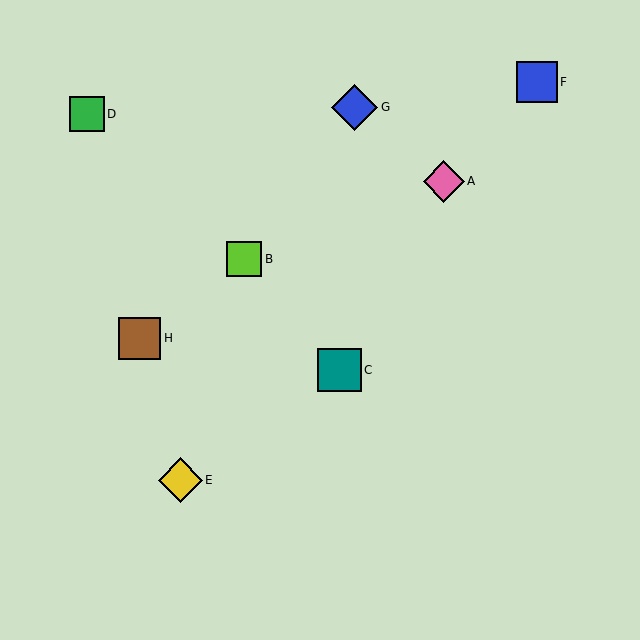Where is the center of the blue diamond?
The center of the blue diamond is at (355, 107).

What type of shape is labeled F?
Shape F is a blue square.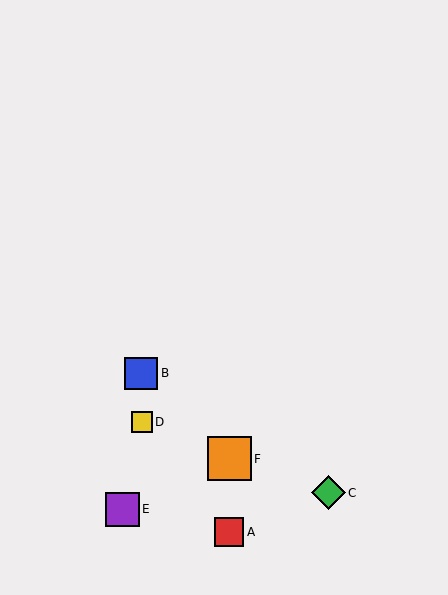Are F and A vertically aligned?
Yes, both are at x≈229.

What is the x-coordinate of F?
Object F is at x≈229.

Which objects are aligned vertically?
Objects A, F are aligned vertically.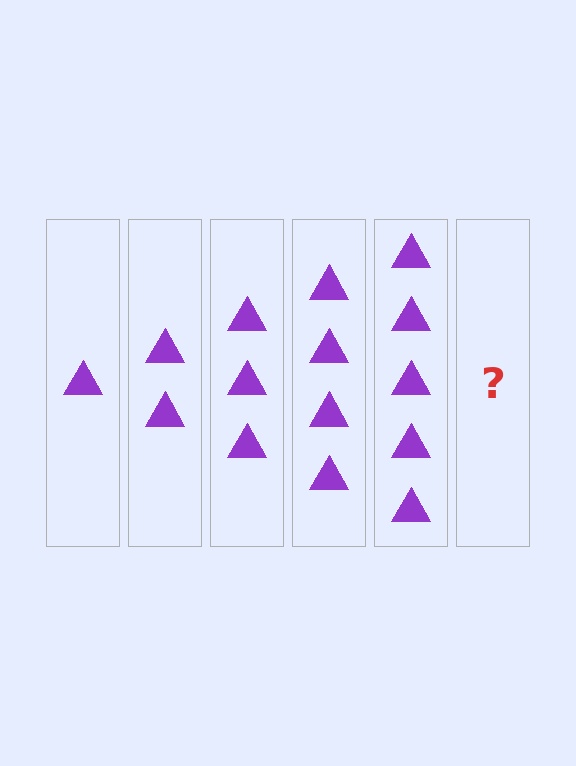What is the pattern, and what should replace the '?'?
The pattern is that each step adds one more triangle. The '?' should be 6 triangles.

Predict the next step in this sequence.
The next step is 6 triangles.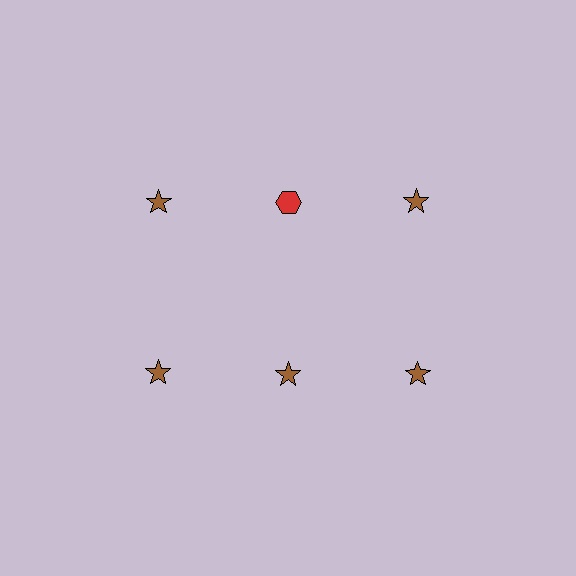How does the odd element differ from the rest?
It differs in both color (red instead of brown) and shape (hexagon instead of star).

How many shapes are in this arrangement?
There are 6 shapes arranged in a grid pattern.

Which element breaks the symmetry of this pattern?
The red hexagon in the top row, second from left column breaks the symmetry. All other shapes are brown stars.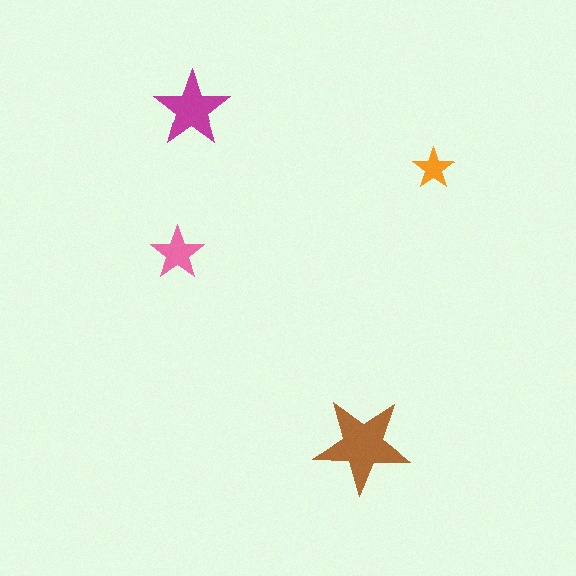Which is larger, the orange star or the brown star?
The brown one.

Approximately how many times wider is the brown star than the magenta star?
About 1.5 times wider.